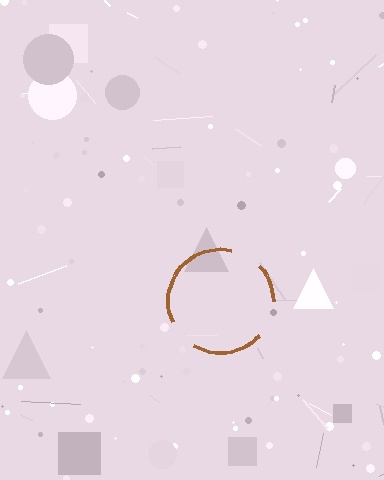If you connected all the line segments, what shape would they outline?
They would outline a circle.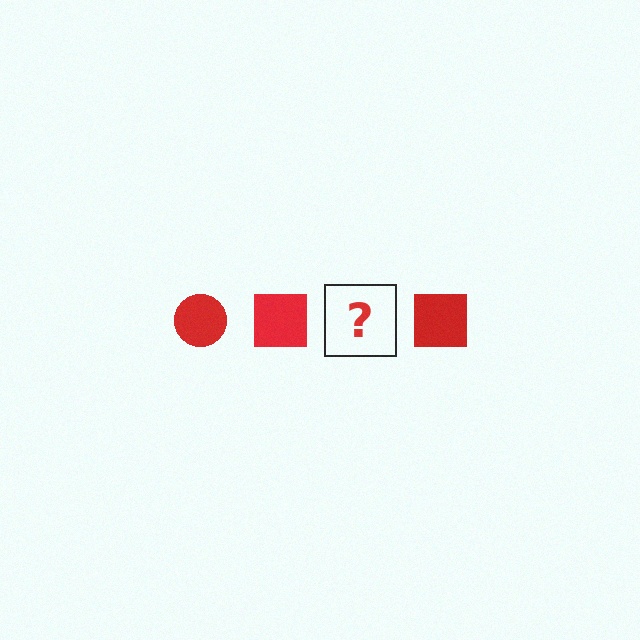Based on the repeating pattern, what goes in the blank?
The blank should be a red circle.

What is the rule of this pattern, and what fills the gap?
The rule is that the pattern cycles through circle, square shapes in red. The gap should be filled with a red circle.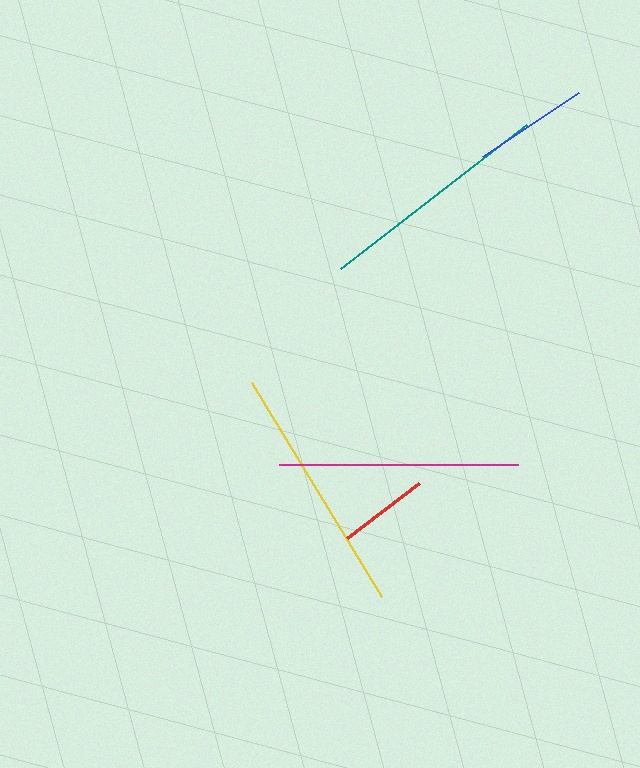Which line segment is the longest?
The yellow line is the longest at approximately 250 pixels.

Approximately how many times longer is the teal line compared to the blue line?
The teal line is approximately 2.0 times the length of the blue line.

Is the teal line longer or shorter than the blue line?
The teal line is longer than the blue line.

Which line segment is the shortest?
The red line is the shortest at approximately 90 pixels.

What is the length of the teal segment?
The teal segment is approximately 236 pixels long.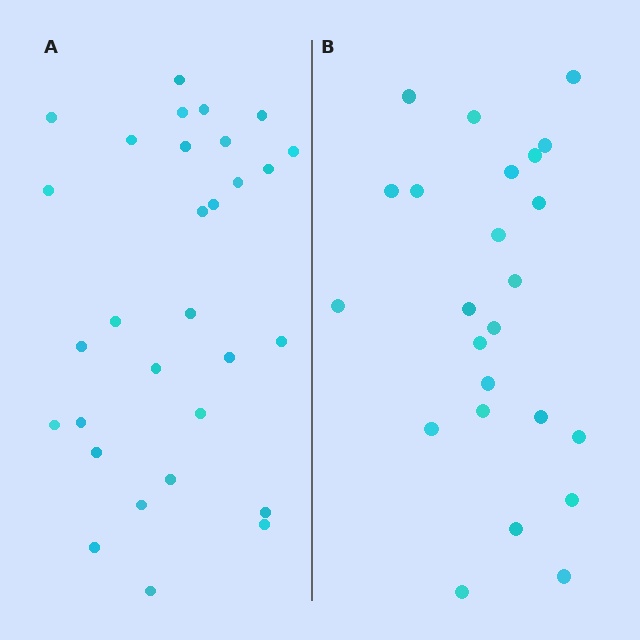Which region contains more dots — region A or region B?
Region A (the left region) has more dots.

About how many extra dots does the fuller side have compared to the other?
Region A has about 6 more dots than region B.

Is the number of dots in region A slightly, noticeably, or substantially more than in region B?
Region A has noticeably more, but not dramatically so. The ratio is roughly 1.2 to 1.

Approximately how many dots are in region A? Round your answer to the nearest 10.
About 30 dots.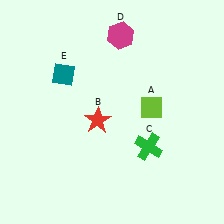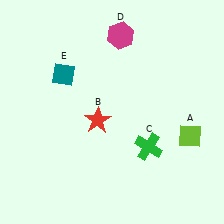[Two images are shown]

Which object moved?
The lime diamond (A) moved right.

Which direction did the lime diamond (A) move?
The lime diamond (A) moved right.